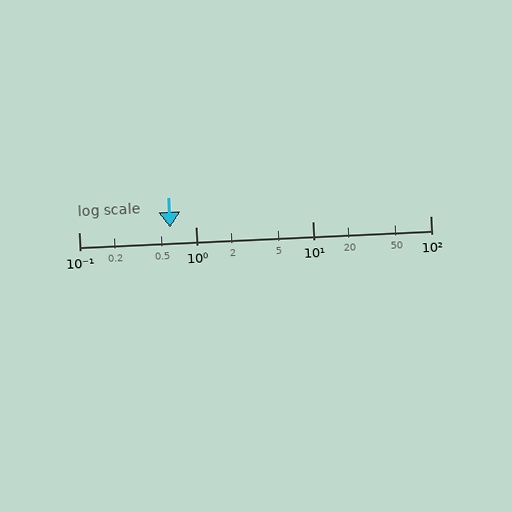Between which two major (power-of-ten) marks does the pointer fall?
The pointer is between 0.1 and 1.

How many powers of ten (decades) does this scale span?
The scale spans 3 decades, from 0.1 to 100.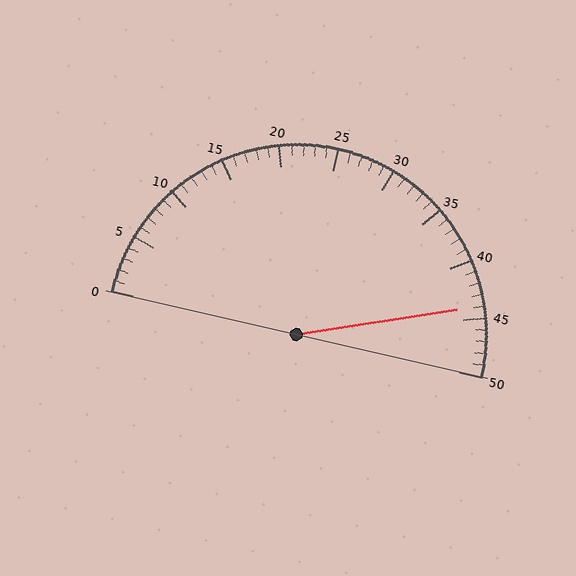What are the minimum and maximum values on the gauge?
The gauge ranges from 0 to 50.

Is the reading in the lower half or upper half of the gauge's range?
The reading is in the upper half of the range (0 to 50).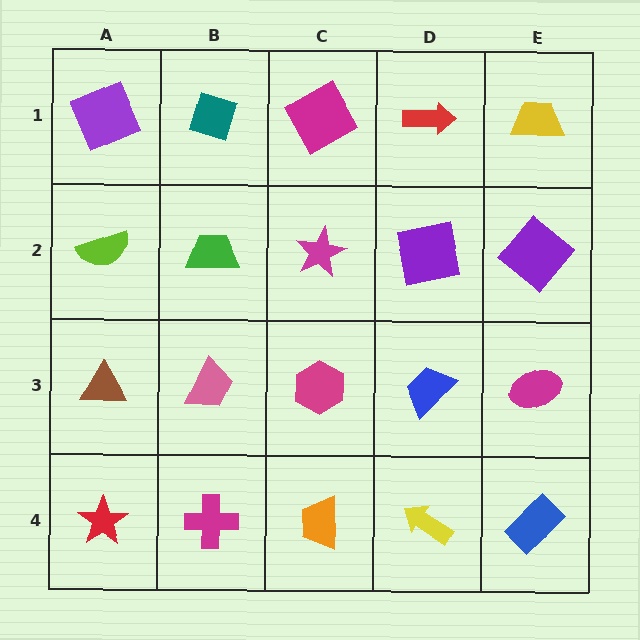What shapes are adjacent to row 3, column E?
A purple diamond (row 2, column E), a blue rectangle (row 4, column E), a blue trapezoid (row 3, column D).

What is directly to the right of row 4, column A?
A magenta cross.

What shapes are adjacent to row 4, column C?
A magenta hexagon (row 3, column C), a magenta cross (row 4, column B), a yellow arrow (row 4, column D).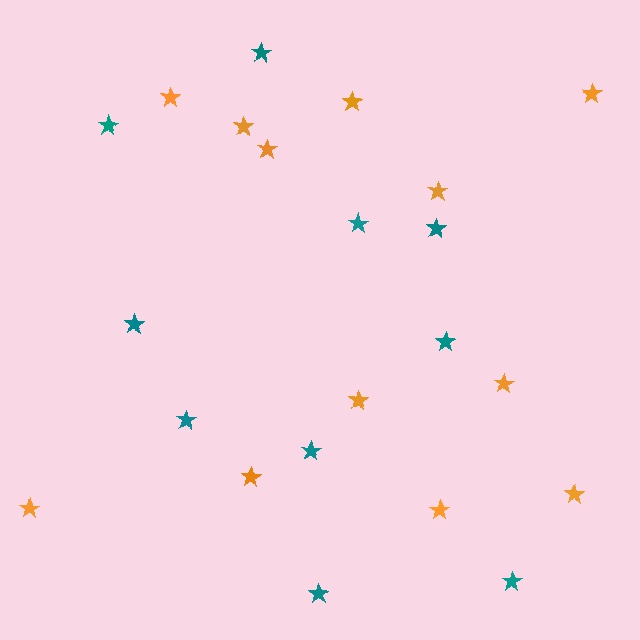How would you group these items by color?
There are 2 groups: one group of orange stars (12) and one group of teal stars (10).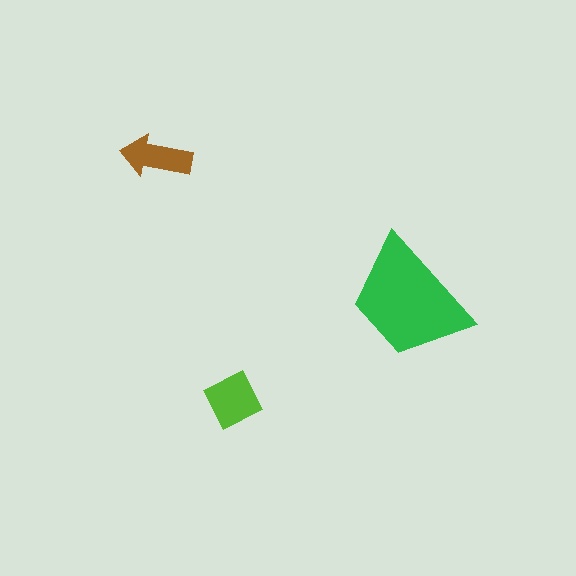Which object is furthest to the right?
The green trapezoid is rightmost.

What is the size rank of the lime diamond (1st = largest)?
2nd.